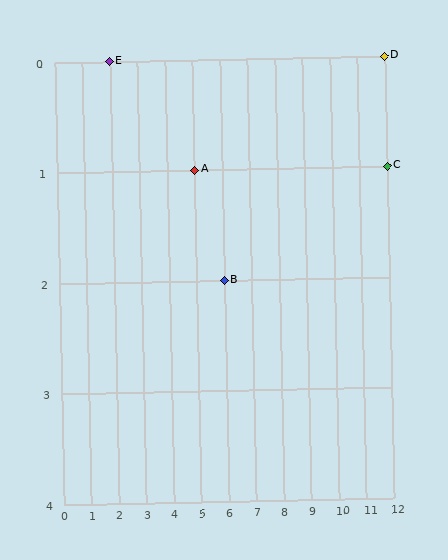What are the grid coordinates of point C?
Point C is at grid coordinates (12, 1).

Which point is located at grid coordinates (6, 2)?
Point B is at (6, 2).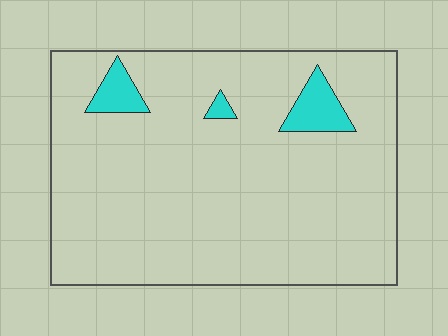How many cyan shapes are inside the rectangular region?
3.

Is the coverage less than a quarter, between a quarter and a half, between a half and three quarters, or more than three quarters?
Less than a quarter.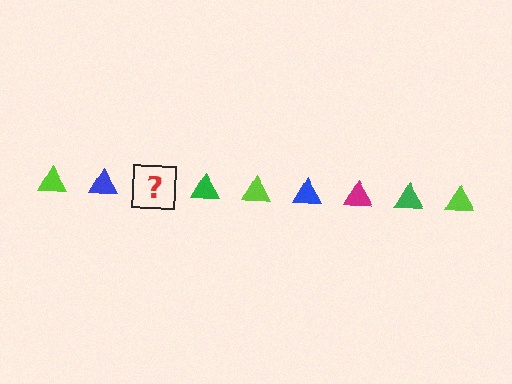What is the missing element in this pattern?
The missing element is a magenta triangle.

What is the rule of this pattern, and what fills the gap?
The rule is that the pattern cycles through lime, blue, magenta, green triangles. The gap should be filled with a magenta triangle.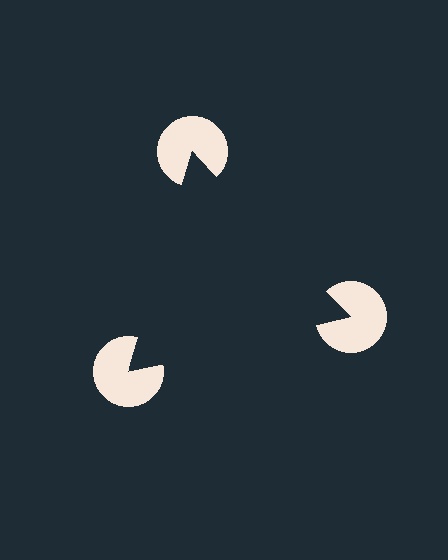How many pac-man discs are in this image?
There are 3 — one at each vertex of the illusory triangle.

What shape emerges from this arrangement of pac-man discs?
An illusory triangle — its edges are inferred from the aligned wedge cuts in the pac-man discs, not physically drawn.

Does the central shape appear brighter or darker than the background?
It typically appears slightly darker than the background, even though no actual brightness change is drawn.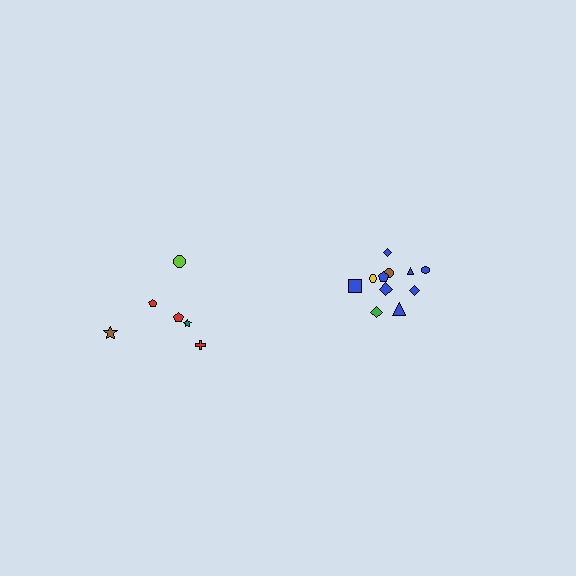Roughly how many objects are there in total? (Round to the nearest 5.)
Roughly 20 objects in total.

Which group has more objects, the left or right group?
The right group.